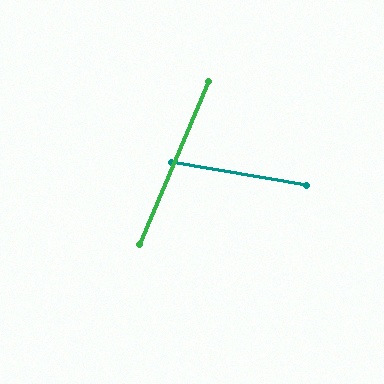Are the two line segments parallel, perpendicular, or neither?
Neither parallel nor perpendicular — they differ by about 77°.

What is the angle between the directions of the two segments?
Approximately 77 degrees.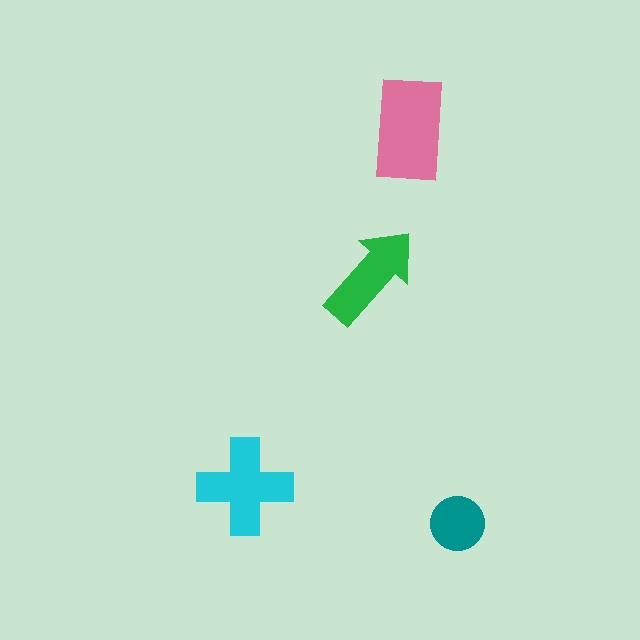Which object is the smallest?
The teal circle.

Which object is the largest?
The pink rectangle.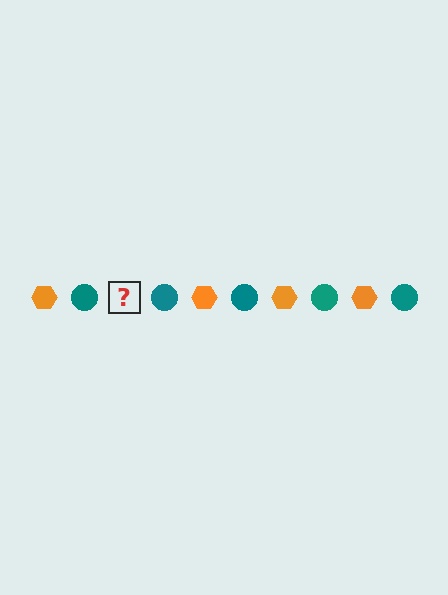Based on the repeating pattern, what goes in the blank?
The blank should be an orange hexagon.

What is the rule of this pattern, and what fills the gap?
The rule is that the pattern alternates between orange hexagon and teal circle. The gap should be filled with an orange hexagon.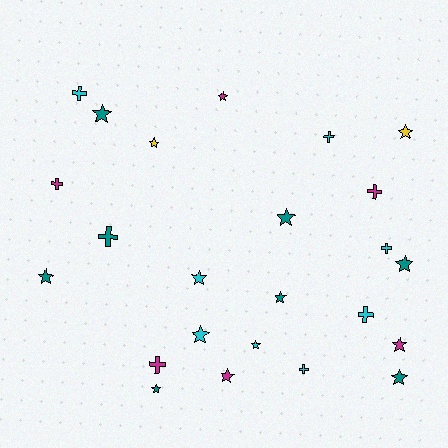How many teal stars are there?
There are 7 teal stars.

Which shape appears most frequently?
Star, with 15 objects.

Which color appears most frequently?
Teal, with 8 objects.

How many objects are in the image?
There are 24 objects.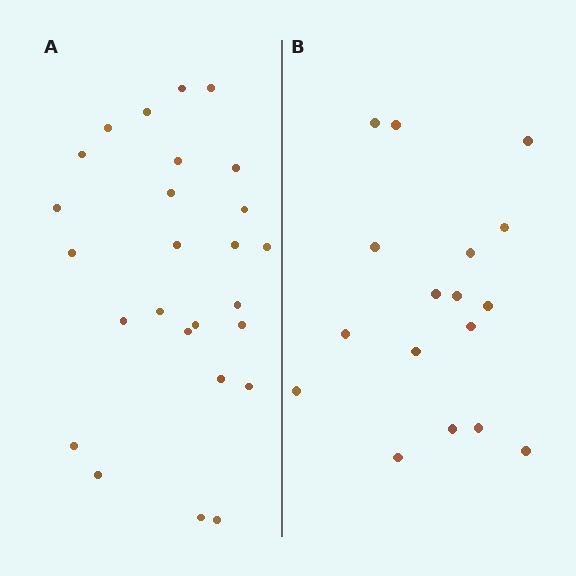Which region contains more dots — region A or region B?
Region A (the left region) has more dots.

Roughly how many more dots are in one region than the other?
Region A has roughly 8 or so more dots than region B.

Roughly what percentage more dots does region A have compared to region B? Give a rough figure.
About 55% more.